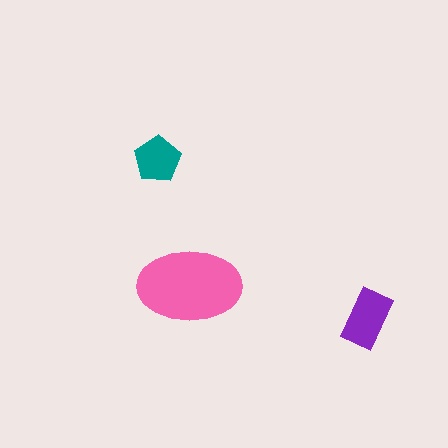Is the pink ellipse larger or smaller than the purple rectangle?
Larger.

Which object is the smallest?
The teal pentagon.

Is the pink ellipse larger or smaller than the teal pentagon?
Larger.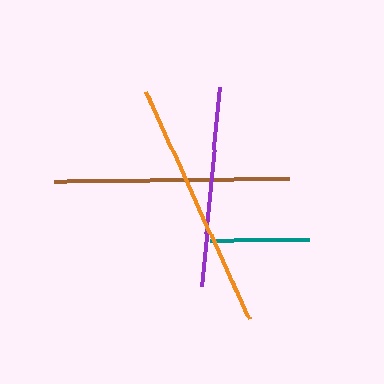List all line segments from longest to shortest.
From longest to shortest: orange, brown, purple, teal.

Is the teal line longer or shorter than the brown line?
The brown line is longer than the teal line.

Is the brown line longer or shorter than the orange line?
The orange line is longer than the brown line.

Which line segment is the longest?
The orange line is the longest at approximately 250 pixels.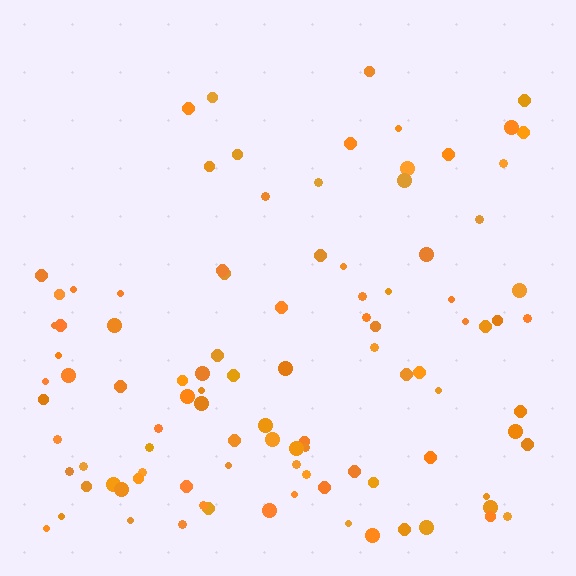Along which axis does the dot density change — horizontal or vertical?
Vertical.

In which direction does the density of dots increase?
From top to bottom, with the bottom side densest.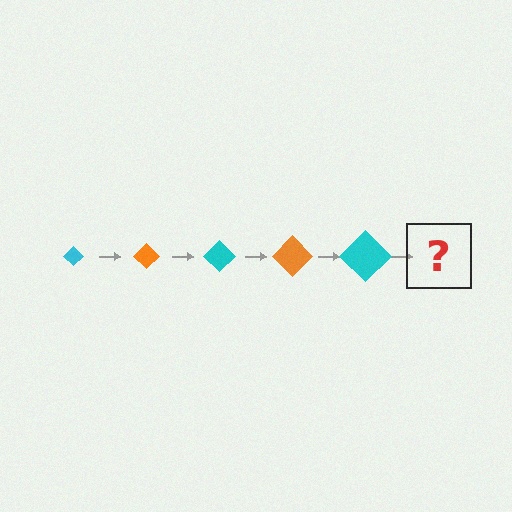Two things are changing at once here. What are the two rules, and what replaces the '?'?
The two rules are that the diamond grows larger each step and the color cycles through cyan and orange. The '?' should be an orange diamond, larger than the previous one.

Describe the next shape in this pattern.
It should be an orange diamond, larger than the previous one.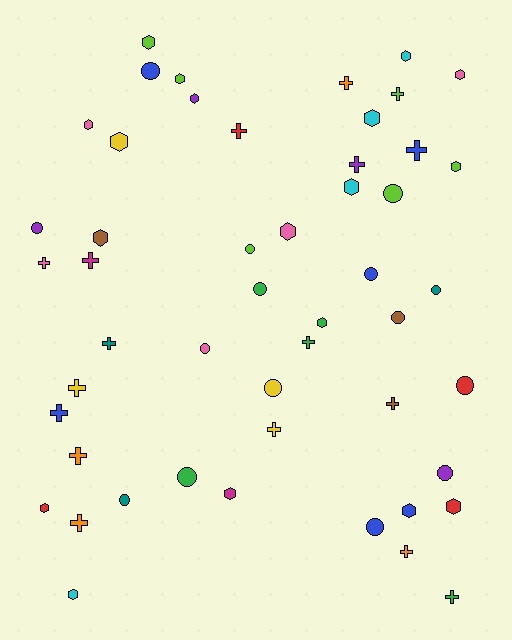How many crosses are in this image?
There are 17 crosses.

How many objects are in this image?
There are 50 objects.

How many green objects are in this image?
There are 5 green objects.